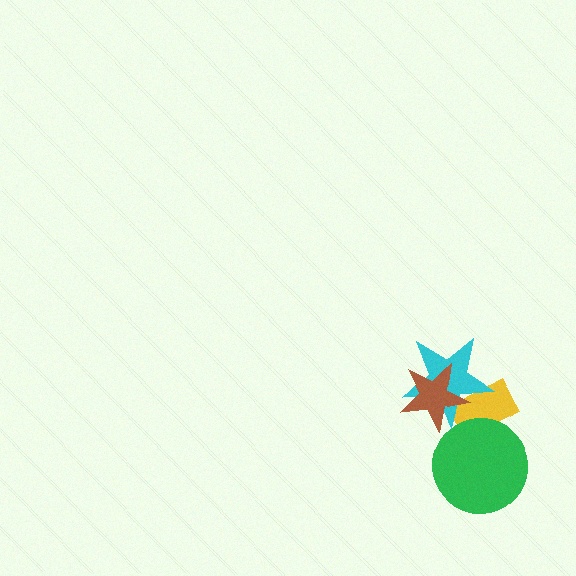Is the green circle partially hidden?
No, no other shape covers it.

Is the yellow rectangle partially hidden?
Yes, it is partially covered by another shape.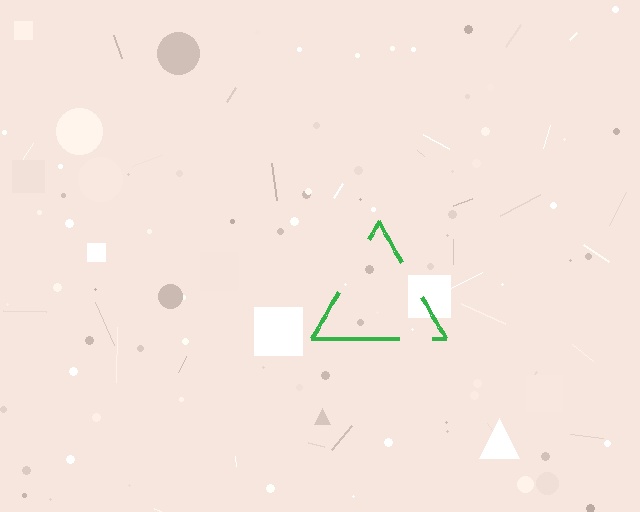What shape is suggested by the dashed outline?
The dashed outline suggests a triangle.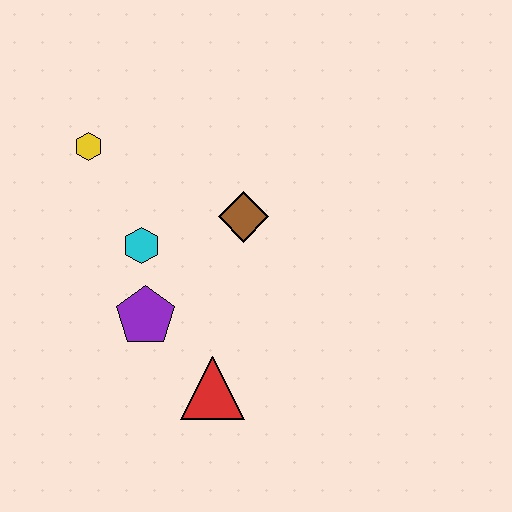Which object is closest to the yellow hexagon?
The cyan hexagon is closest to the yellow hexagon.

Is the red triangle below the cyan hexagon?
Yes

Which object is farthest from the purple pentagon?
The yellow hexagon is farthest from the purple pentagon.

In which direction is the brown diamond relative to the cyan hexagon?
The brown diamond is to the right of the cyan hexagon.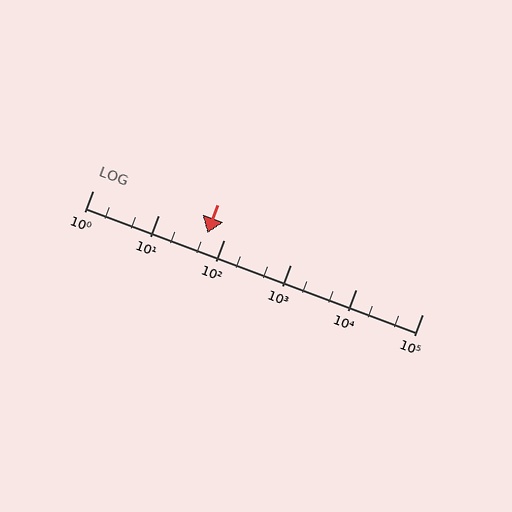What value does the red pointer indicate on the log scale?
The pointer indicates approximately 55.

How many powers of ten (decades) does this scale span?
The scale spans 5 decades, from 1 to 100000.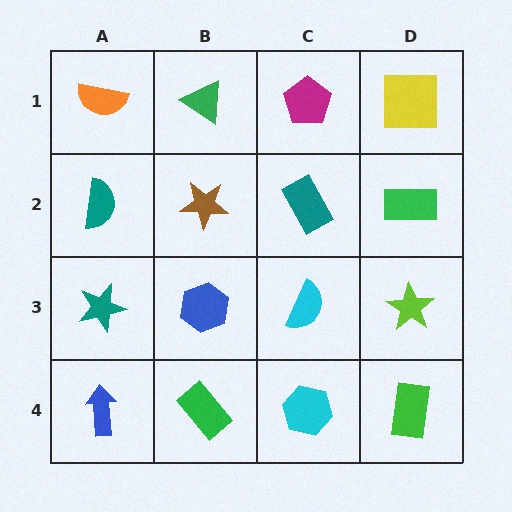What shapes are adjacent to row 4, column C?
A cyan semicircle (row 3, column C), a green rectangle (row 4, column B), a green rectangle (row 4, column D).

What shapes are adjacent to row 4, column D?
A lime star (row 3, column D), a cyan hexagon (row 4, column C).